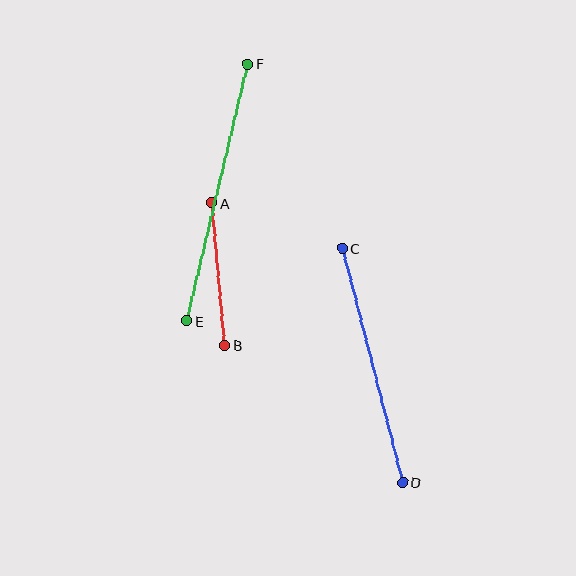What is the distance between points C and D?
The distance is approximately 242 pixels.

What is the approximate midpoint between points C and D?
The midpoint is at approximately (372, 365) pixels.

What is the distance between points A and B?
The distance is approximately 143 pixels.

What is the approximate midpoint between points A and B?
The midpoint is at approximately (218, 274) pixels.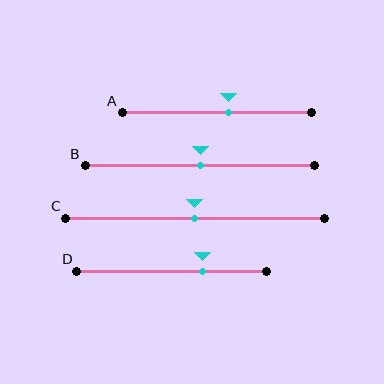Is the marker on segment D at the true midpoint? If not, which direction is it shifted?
No, the marker on segment D is shifted to the right by about 16% of the segment length.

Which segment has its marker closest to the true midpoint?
Segment B has its marker closest to the true midpoint.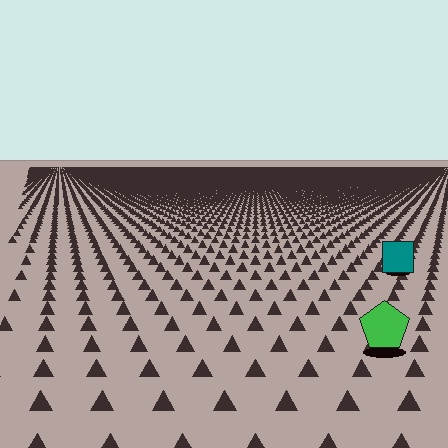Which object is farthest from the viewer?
The teal square is farthest from the viewer. It appears smaller and the ground texture around it is denser.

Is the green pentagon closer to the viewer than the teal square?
Yes. The green pentagon is closer — you can tell from the texture gradient: the ground texture is coarser near it.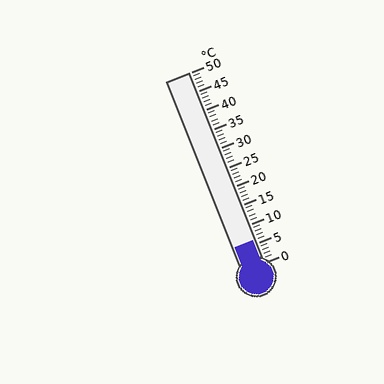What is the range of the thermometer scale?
The thermometer scale ranges from 0°C to 50°C.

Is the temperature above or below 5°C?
The temperature is above 5°C.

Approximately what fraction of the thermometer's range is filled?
The thermometer is filled to approximately 10% of its range.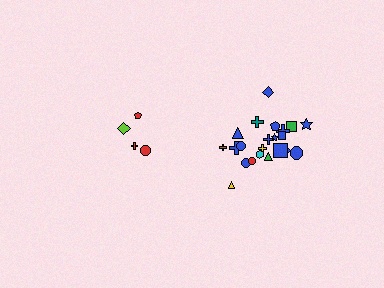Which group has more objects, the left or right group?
The right group.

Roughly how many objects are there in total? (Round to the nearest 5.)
Roughly 25 objects in total.